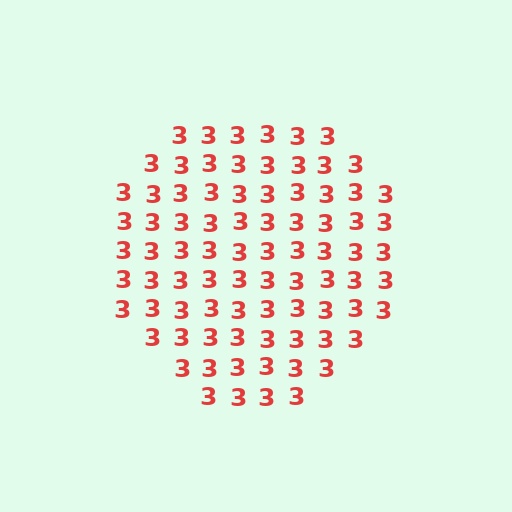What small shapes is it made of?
It is made of small digit 3's.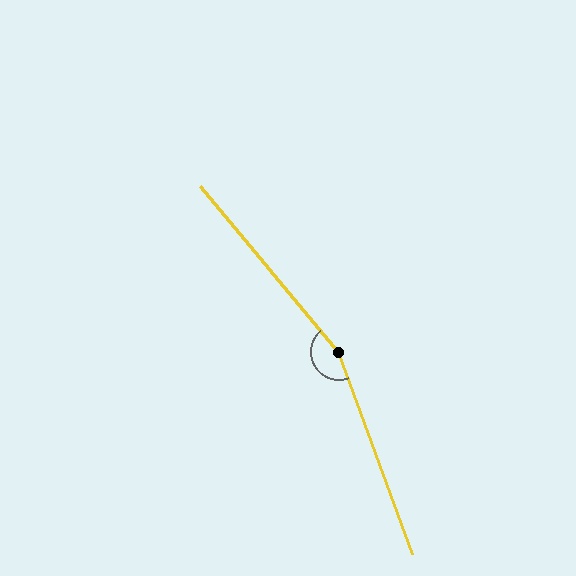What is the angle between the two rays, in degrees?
Approximately 160 degrees.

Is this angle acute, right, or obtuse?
It is obtuse.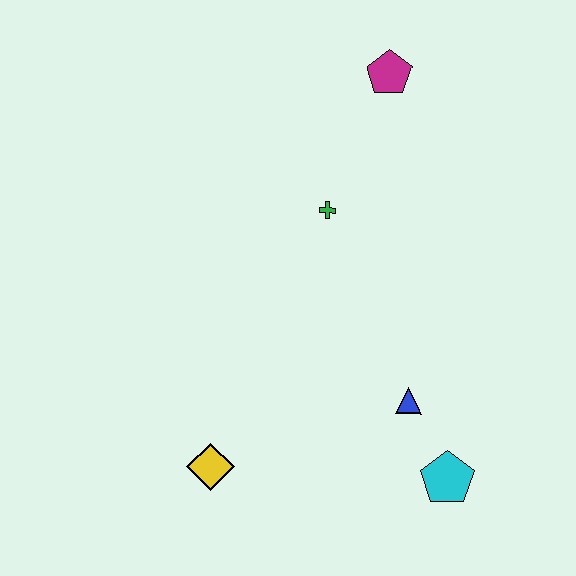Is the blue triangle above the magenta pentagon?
No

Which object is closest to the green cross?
The magenta pentagon is closest to the green cross.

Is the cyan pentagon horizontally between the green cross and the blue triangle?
No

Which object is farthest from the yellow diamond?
The magenta pentagon is farthest from the yellow diamond.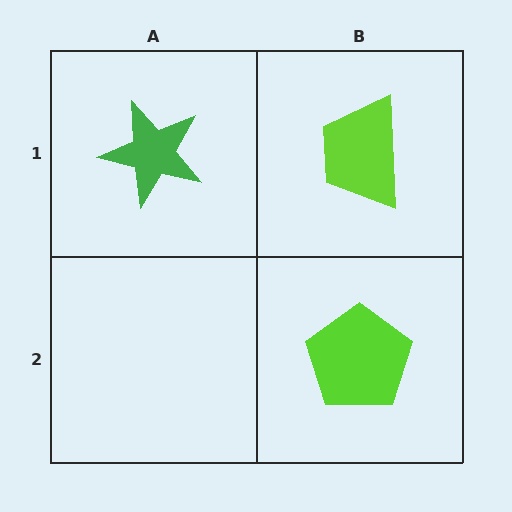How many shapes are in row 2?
1 shape.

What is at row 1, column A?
A green star.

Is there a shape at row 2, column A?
No, that cell is empty.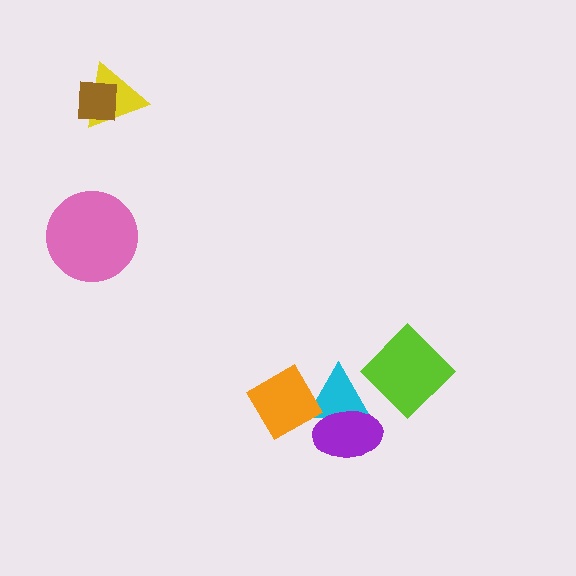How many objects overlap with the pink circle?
0 objects overlap with the pink circle.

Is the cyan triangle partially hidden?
Yes, it is partially covered by another shape.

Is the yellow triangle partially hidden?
Yes, it is partially covered by another shape.